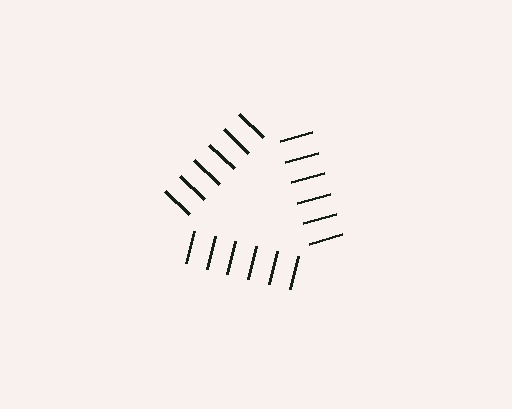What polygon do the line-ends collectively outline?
An illusory triangle — the line segments terminate on its edges but no continuous stroke is drawn.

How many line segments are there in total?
18 — 6 along each of the 3 edges.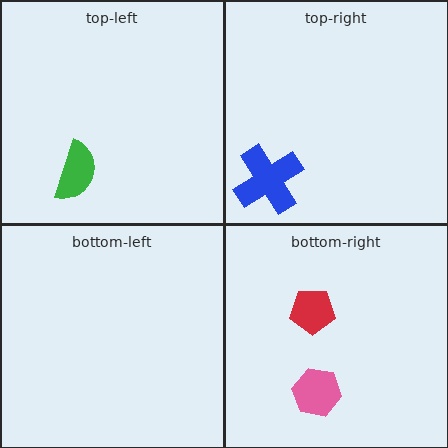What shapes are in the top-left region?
The green semicircle.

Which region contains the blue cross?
The top-right region.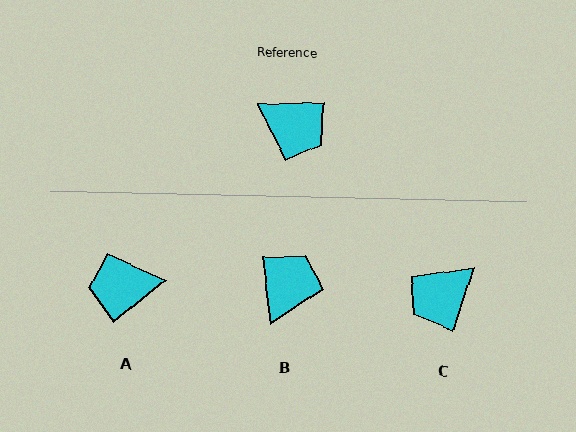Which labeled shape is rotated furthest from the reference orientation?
A, about 143 degrees away.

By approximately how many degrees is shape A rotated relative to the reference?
Approximately 143 degrees clockwise.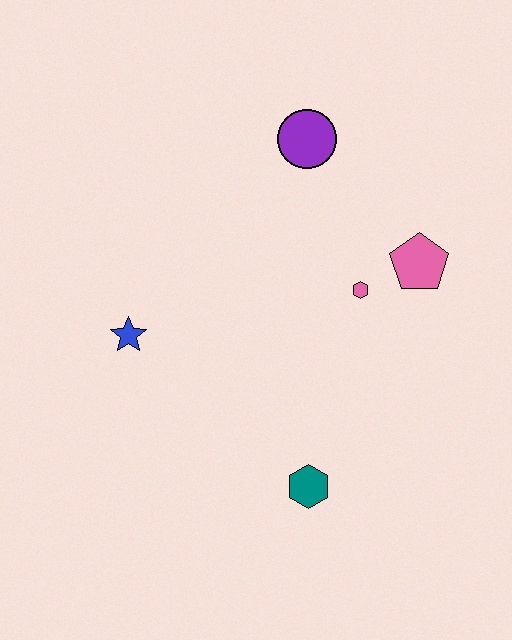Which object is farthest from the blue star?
The pink pentagon is farthest from the blue star.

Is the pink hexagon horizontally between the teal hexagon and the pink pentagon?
Yes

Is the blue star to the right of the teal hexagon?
No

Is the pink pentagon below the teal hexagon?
No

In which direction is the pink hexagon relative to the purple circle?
The pink hexagon is below the purple circle.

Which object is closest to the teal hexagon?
The pink hexagon is closest to the teal hexagon.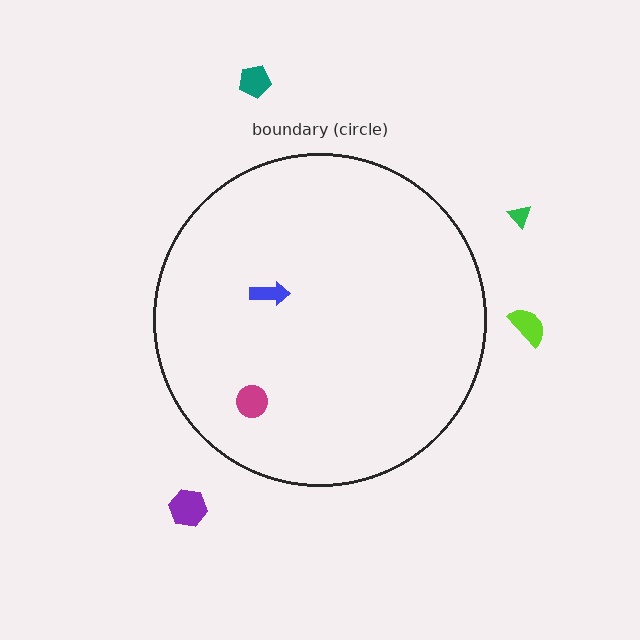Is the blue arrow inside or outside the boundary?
Inside.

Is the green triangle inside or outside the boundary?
Outside.